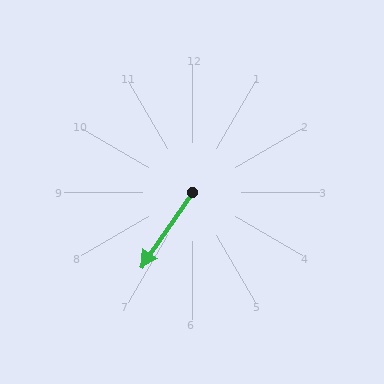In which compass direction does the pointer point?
Southwest.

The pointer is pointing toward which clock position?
Roughly 7 o'clock.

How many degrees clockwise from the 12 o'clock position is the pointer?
Approximately 214 degrees.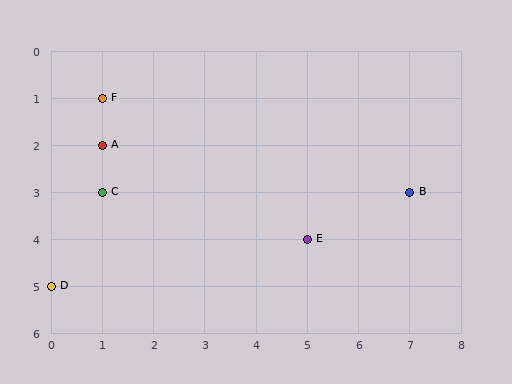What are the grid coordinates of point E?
Point E is at grid coordinates (5, 4).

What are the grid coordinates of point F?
Point F is at grid coordinates (1, 1).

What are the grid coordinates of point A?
Point A is at grid coordinates (1, 2).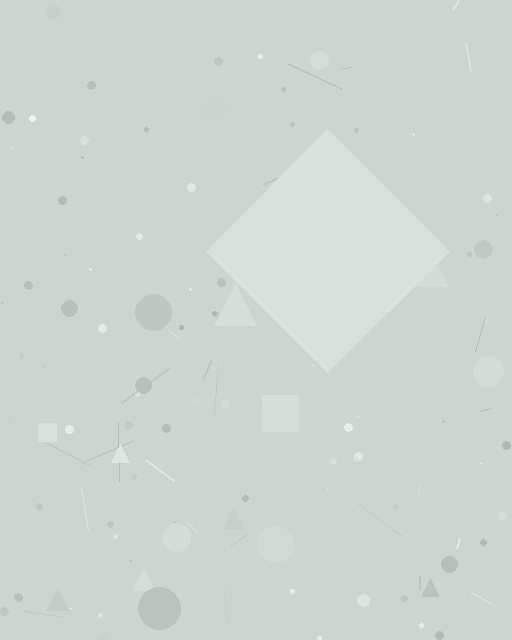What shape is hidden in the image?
A diamond is hidden in the image.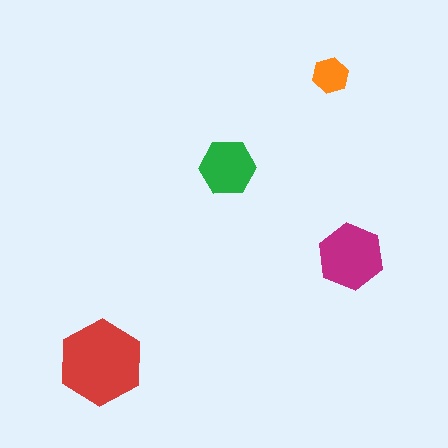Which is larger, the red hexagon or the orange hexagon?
The red one.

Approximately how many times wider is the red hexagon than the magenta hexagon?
About 1.5 times wider.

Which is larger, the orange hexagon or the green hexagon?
The green one.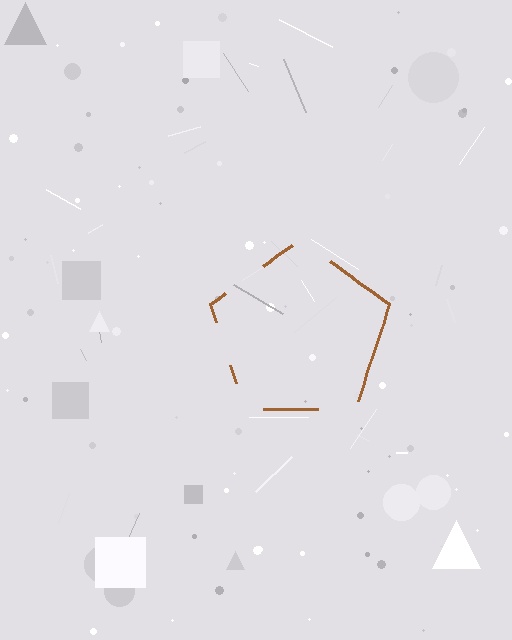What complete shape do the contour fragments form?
The contour fragments form a pentagon.